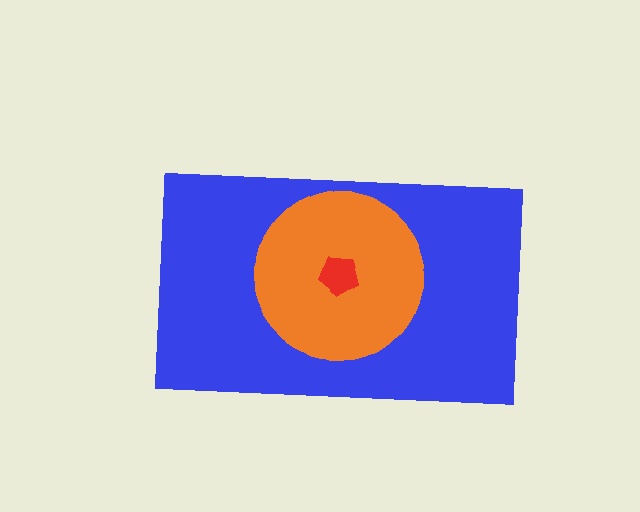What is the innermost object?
The red pentagon.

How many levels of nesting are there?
3.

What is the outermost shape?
The blue rectangle.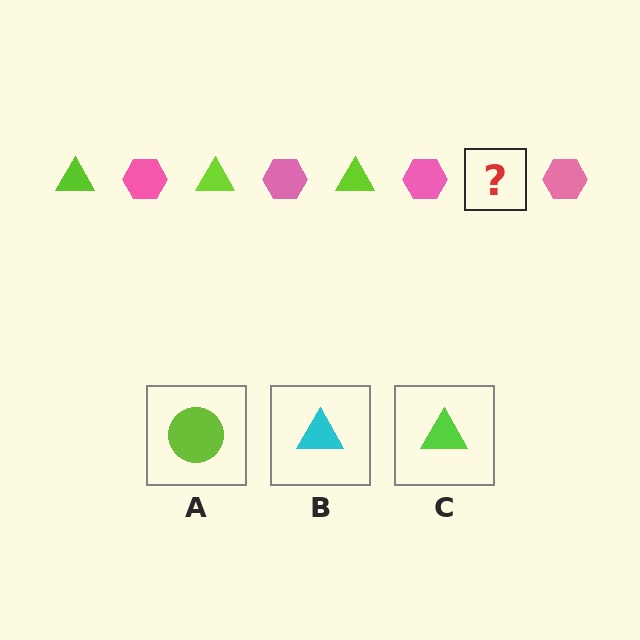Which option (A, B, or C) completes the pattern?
C.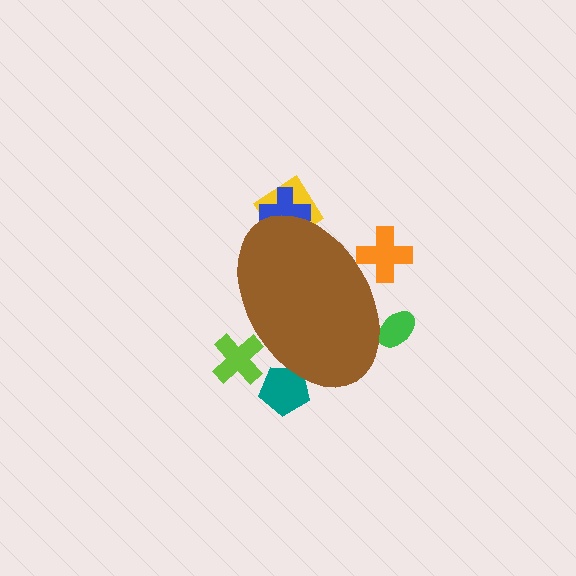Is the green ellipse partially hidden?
Yes, the green ellipse is partially hidden behind the brown ellipse.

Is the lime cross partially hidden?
Yes, the lime cross is partially hidden behind the brown ellipse.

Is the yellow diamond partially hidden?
Yes, the yellow diamond is partially hidden behind the brown ellipse.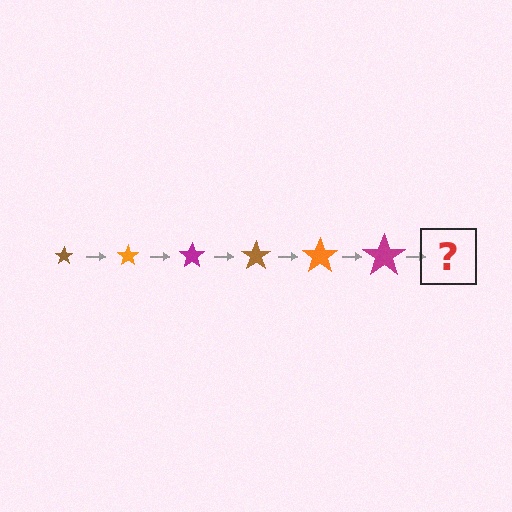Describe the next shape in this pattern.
It should be a brown star, larger than the previous one.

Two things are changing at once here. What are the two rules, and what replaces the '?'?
The two rules are that the star grows larger each step and the color cycles through brown, orange, and magenta. The '?' should be a brown star, larger than the previous one.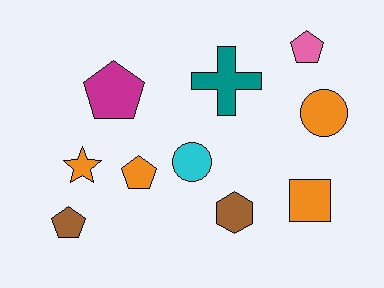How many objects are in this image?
There are 10 objects.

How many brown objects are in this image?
There are 2 brown objects.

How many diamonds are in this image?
There are no diamonds.